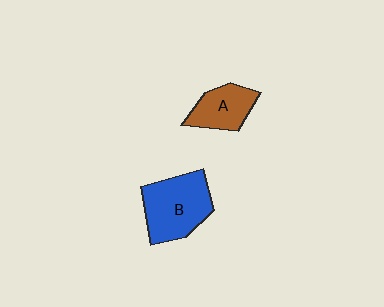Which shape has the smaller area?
Shape A (brown).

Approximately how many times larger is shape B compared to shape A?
Approximately 1.6 times.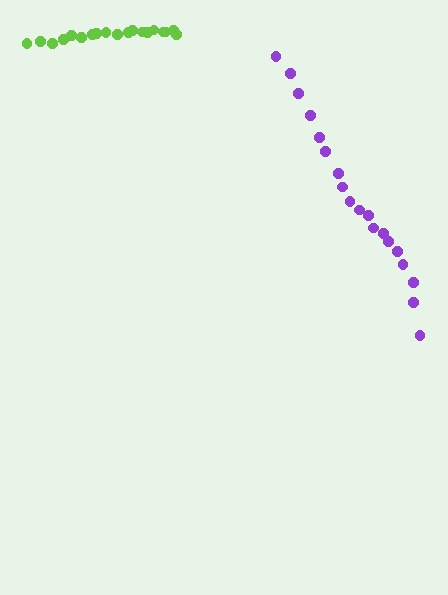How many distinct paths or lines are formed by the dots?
There are 2 distinct paths.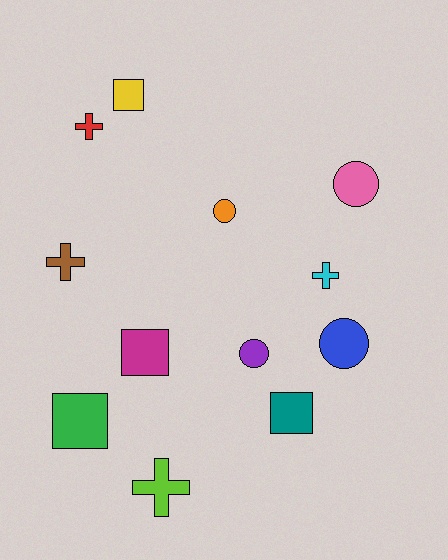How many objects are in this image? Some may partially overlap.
There are 12 objects.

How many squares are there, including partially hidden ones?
There are 4 squares.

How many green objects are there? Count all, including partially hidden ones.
There is 1 green object.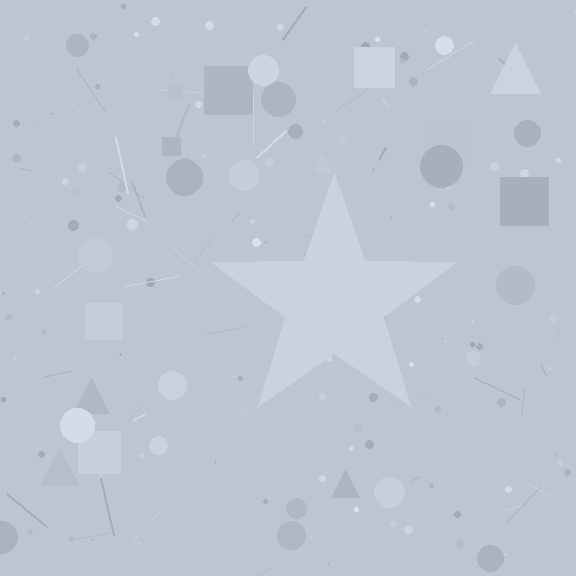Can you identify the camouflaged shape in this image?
The camouflaged shape is a star.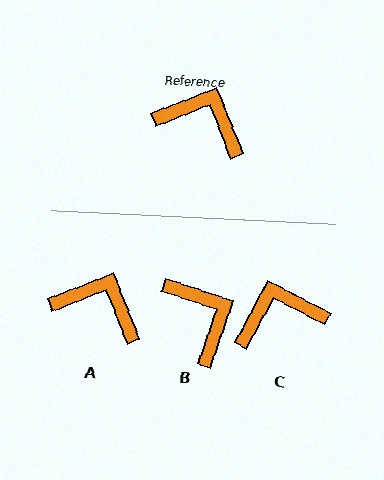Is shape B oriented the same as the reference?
No, it is off by about 40 degrees.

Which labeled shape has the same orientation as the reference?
A.